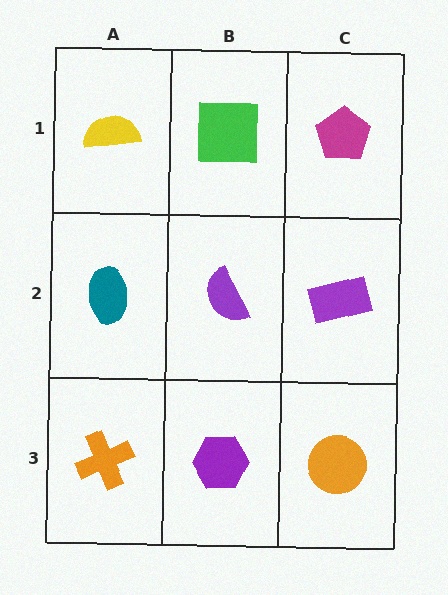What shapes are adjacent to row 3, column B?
A purple semicircle (row 2, column B), an orange cross (row 3, column A), an orange circle (row 3, column C).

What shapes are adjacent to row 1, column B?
A purple semicircle (row 2, column B), a yellow semicircle (row 1, column A), a magenta pentagon (row 1, column C).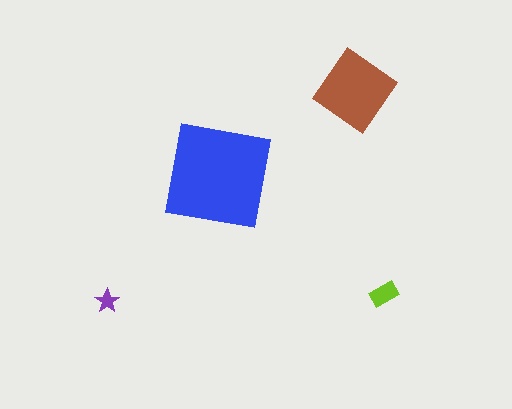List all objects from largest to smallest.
The blue square, the brown diamond, the lime rectangle, the purple star.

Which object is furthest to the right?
The lime rectangle is rightmost.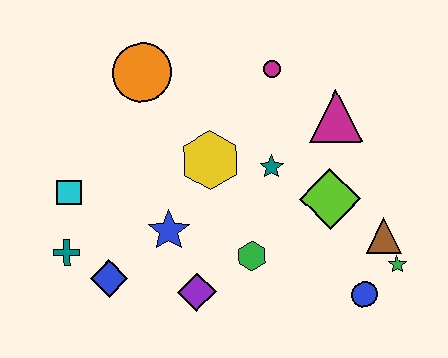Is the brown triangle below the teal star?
Yes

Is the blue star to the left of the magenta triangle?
Yes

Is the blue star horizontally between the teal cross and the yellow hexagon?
Yes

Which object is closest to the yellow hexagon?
The teal star is closest to the yellow hexagon.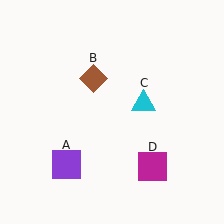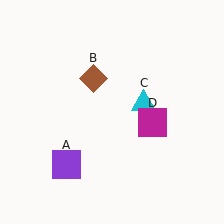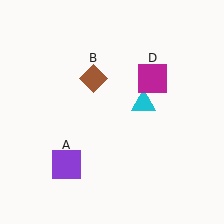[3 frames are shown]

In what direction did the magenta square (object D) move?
The magenta square (object D) moved up.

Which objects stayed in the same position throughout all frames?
Purple square (object A) and brown diamond (object B) and cyan triangle (object C) remained stationary.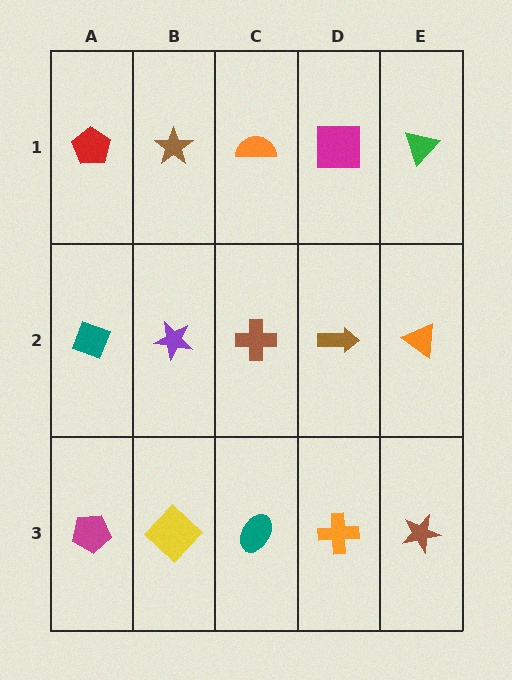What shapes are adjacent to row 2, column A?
A red pentagon (row 1, column A), a magenta pentagon (row 3, column A), a purple star (row 2, column B).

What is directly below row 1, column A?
A teal diamond.